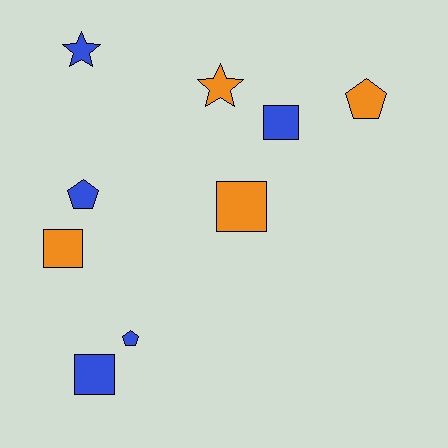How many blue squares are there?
There are 2 blue squares.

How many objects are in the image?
There are 9 objects.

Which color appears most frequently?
Blue, with 5 objects.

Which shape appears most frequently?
Square, with 4 objects.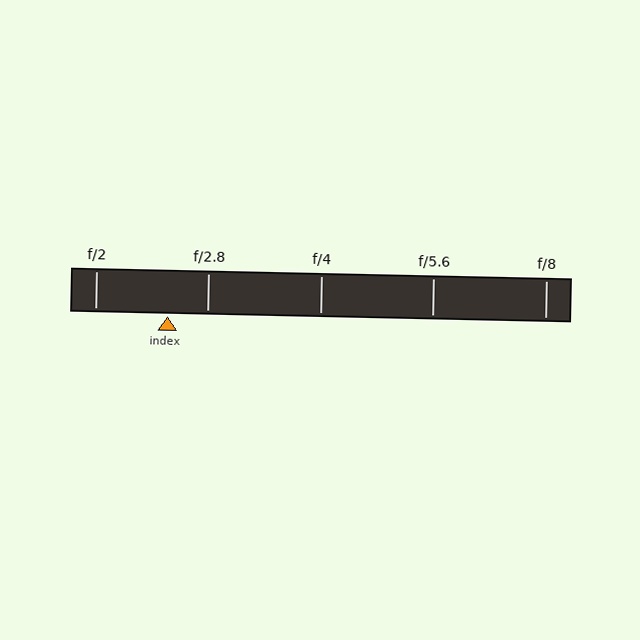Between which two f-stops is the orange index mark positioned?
The index mark is between f/2 and f/2.8.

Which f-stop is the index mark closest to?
The index mark is closest to f/2.8.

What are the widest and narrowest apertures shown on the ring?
The widest aperture shown is f/2 and the narrowest is f/8.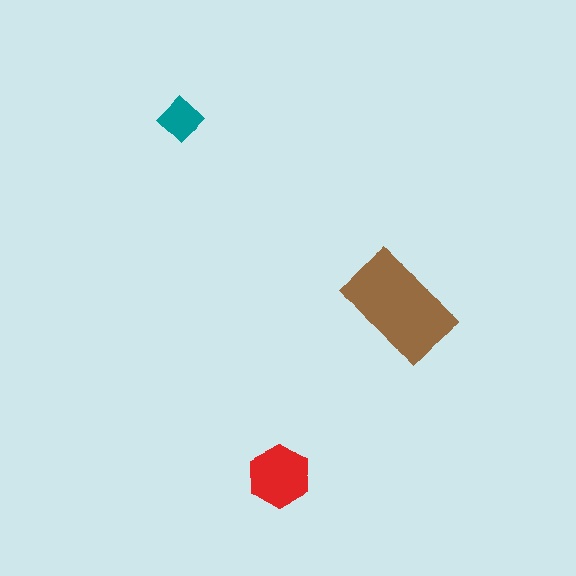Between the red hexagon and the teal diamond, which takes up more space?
The red hexagon.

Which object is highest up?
The teal diamond is topmost.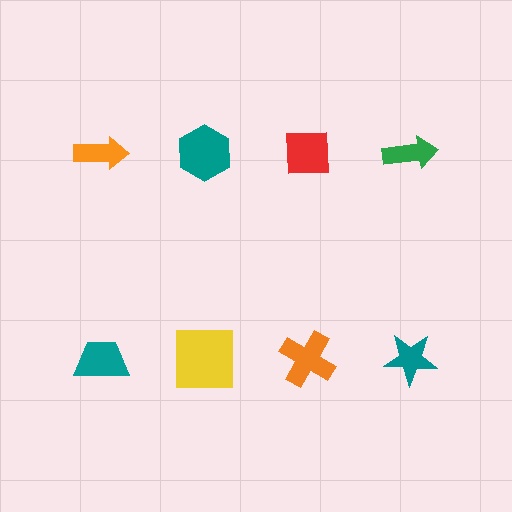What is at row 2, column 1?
A teal trapezoid.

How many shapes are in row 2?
4 shapes.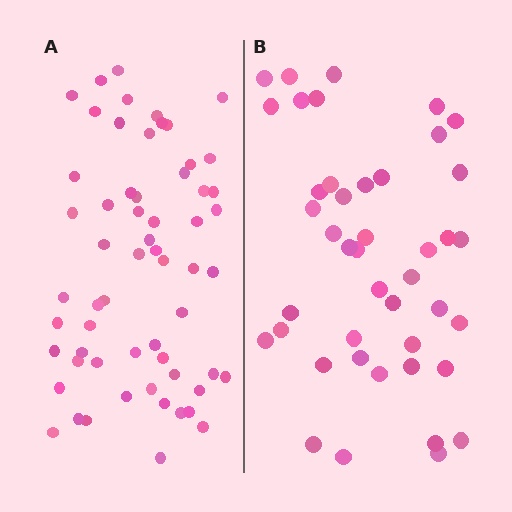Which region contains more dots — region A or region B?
Region A (the left region) has more dots.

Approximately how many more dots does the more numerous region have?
Region A has approximately 15 more dots than region B.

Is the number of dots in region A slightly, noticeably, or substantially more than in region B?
Region A has noticeably more, but not dramatically so. The ratio is roughly 1.4 to 1.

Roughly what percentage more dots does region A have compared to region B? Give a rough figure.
About 40% more.